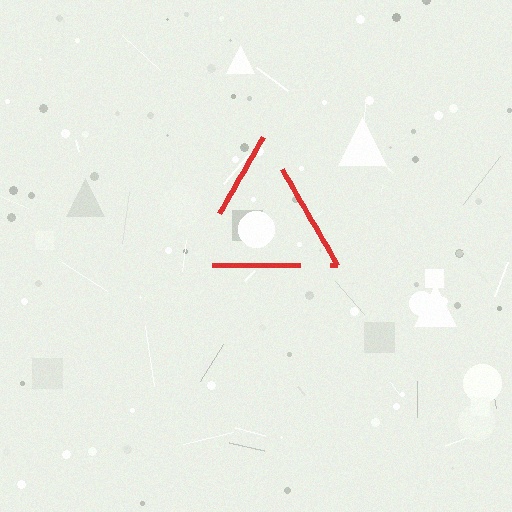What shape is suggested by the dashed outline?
The dashed outline suggests a triangle.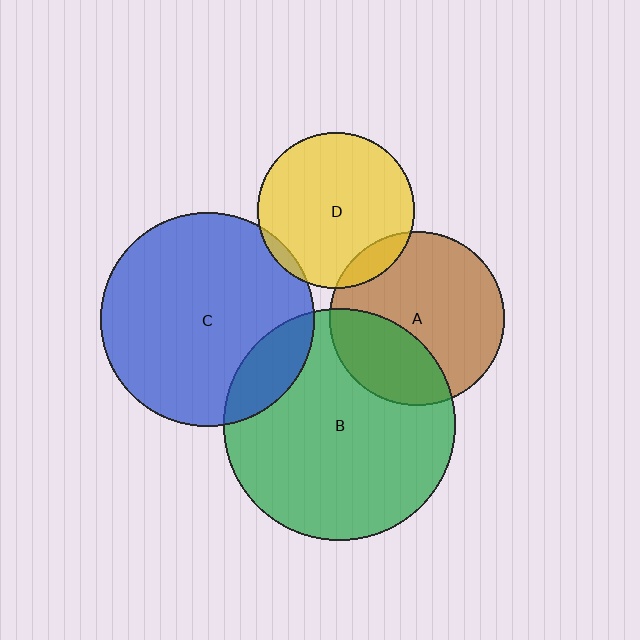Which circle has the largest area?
Circle B (green).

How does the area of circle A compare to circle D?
Approximately 1.2 times.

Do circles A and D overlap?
Yes.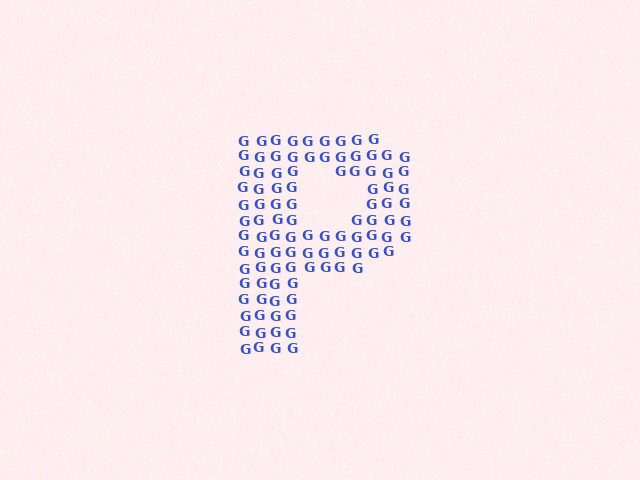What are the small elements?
The small elements are letter G's.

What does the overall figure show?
The overall figure shows the letter P.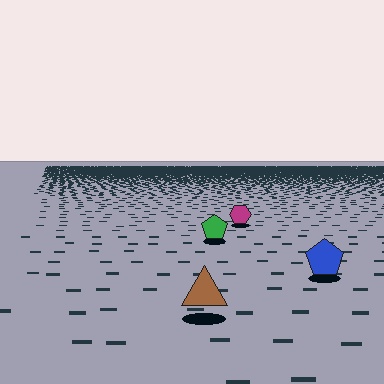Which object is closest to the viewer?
The brown triangle is closest. The texture marks near it are larger and more spread out.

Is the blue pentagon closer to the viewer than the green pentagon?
Yes. The blue pentagon is closer — you can tell from the texture gradient: the ground texture is coarser near it.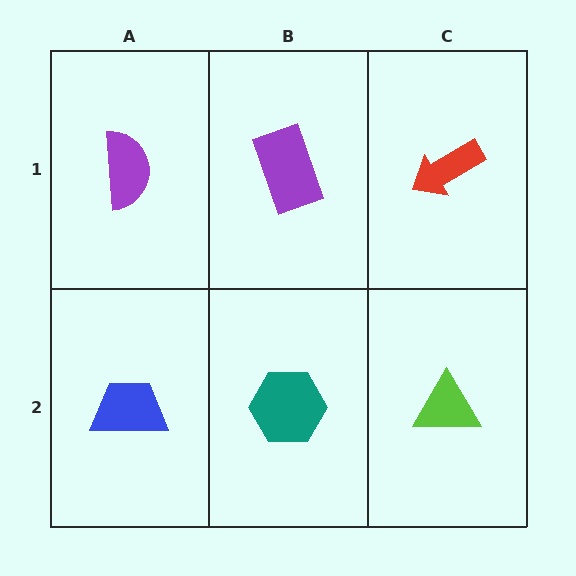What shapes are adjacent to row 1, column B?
A teal hexagon (row 2, column B), a purple semicircle (row 1, column A), a red arrow (row 1, column C).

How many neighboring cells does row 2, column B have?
3.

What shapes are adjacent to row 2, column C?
A red arrow (row 1, column C), a teal hexagon (row 2, column B).